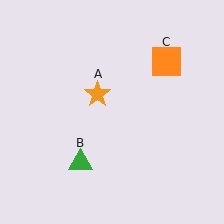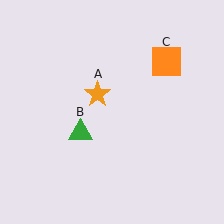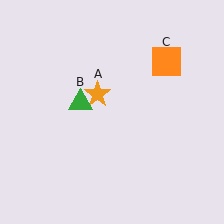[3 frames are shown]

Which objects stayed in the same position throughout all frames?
Orange star (object A) and orange square (object C) remained stationary.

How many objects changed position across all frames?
1 object changed position: green triangle (object B).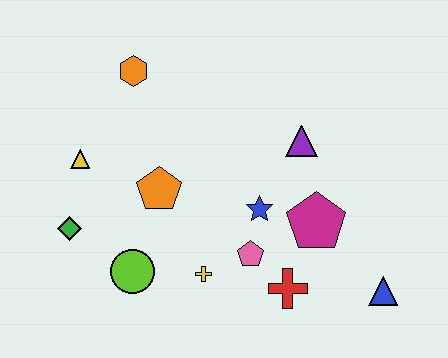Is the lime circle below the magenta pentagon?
Yes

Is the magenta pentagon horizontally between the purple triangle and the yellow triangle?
No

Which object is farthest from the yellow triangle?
The blue triangle is farthest from the yellow triangle.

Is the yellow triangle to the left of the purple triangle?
Yes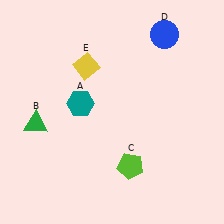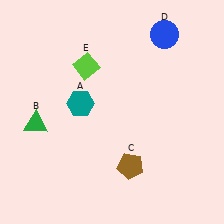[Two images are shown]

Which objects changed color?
C changed from lime to brown. E changed from yellow to lime.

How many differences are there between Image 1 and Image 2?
There are 2 differences between the two images.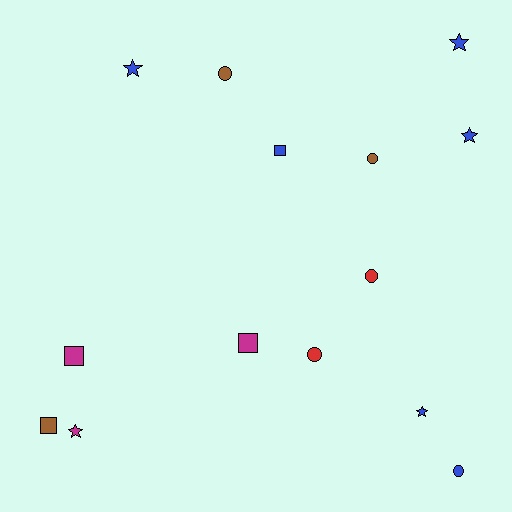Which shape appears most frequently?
Star, with 5 objects.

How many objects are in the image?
There are 14 objects.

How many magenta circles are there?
There are no magenta circles.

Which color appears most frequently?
Blue, with 6 objects.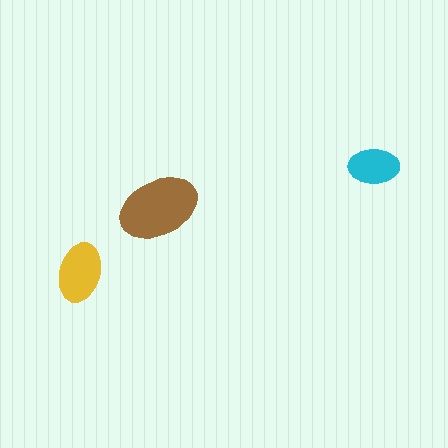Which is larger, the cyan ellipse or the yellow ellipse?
The yellow one.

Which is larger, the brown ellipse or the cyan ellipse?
The brown one.